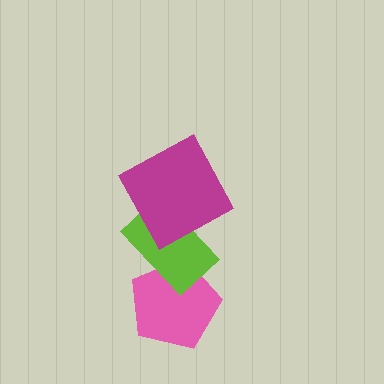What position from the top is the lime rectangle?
The lime rectangle is 2nd from the top.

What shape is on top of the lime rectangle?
The magenta square is on top of the lime rectangle.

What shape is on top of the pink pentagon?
The lime rectangle is on top of the pink pentagon.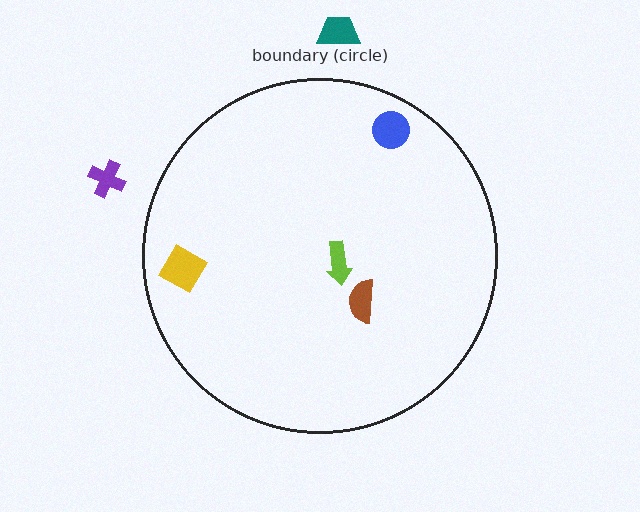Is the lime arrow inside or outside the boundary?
Inside.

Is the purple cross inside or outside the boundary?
Outside.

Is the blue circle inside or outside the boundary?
Inside.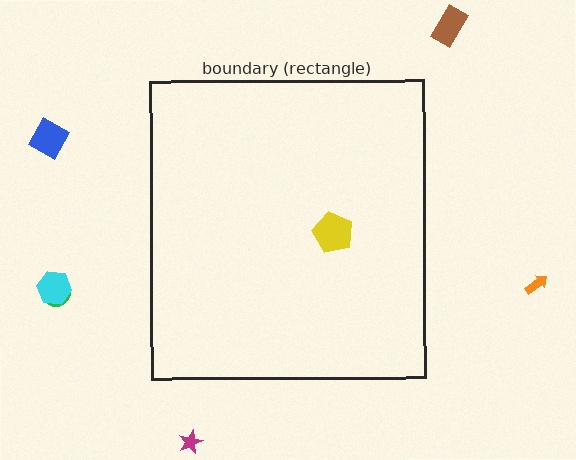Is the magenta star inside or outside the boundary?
Outside.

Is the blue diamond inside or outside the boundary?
Outside.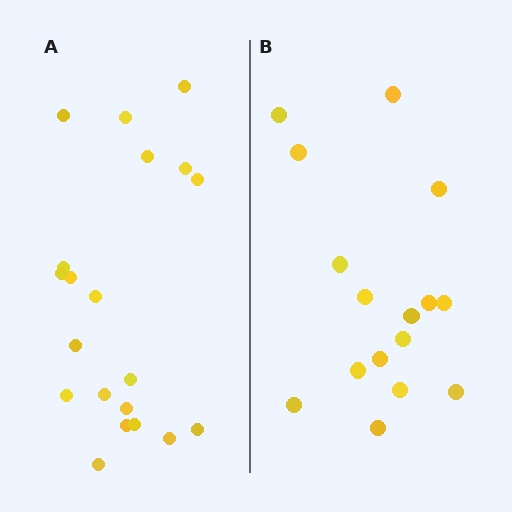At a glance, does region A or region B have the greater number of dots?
Region A (the left region) has more dots.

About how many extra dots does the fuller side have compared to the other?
Region A has about 4 more dots than region B.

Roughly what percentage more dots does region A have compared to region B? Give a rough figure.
About 25% more.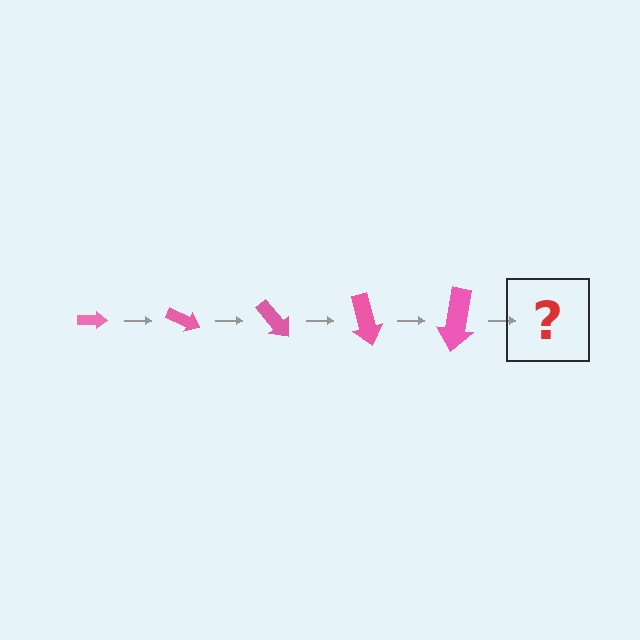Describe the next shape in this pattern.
It should be an arrow, larger than the previous one and rotated 125 degrees from the start.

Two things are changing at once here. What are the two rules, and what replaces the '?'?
The two rules are that the arrow grows larger each step and it rotates 25 degrees each step. The '?' should be an arrow, larger than the previous one and rotated 125 degrees from the start.